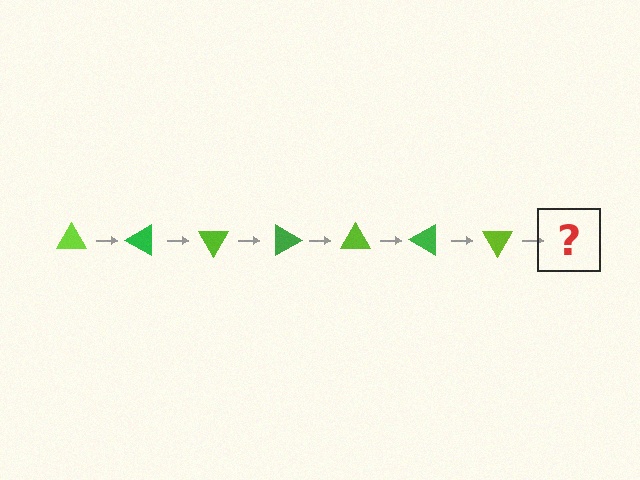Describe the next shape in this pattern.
It should be a green triangle, rotated 210 degrees from the start.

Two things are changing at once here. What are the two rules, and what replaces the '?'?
The two rules are that it rotates 30 degrees each step and the color cycles through lime and green. The '?' should be a green triangle, rotated 210 degrees from the start.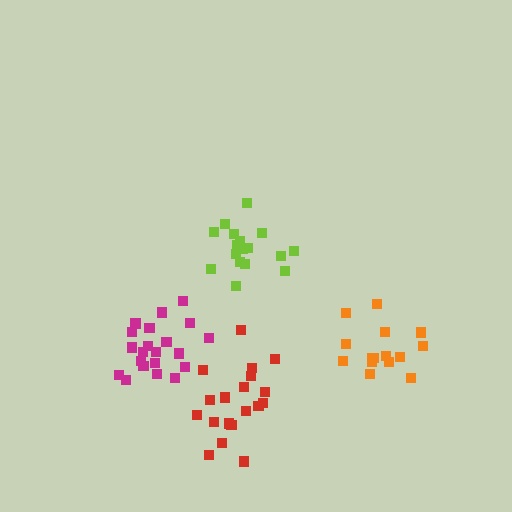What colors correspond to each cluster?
The clusters are colored: orange, red, lime, magenta.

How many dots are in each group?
Group 1: 15 dots, Group 2: 19 dots, Group 3: 17 dots, Group 4: 21 dots (72 total).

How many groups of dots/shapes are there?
There are 4 groups.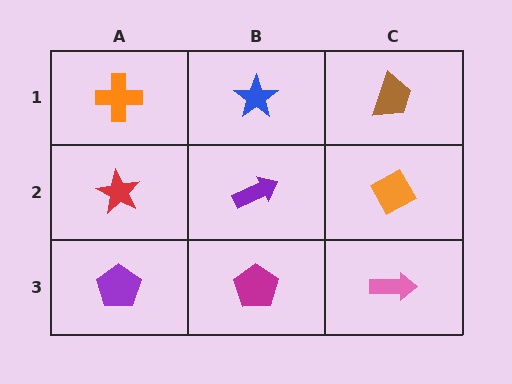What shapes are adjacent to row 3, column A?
A red star (row 2, column A), a magenta pentagon (row 3, column B).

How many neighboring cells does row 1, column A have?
2.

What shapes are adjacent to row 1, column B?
A purple arrow (row 2, column B), an orange cross (row 1, column A), a brown trapezoid (row 1, column C).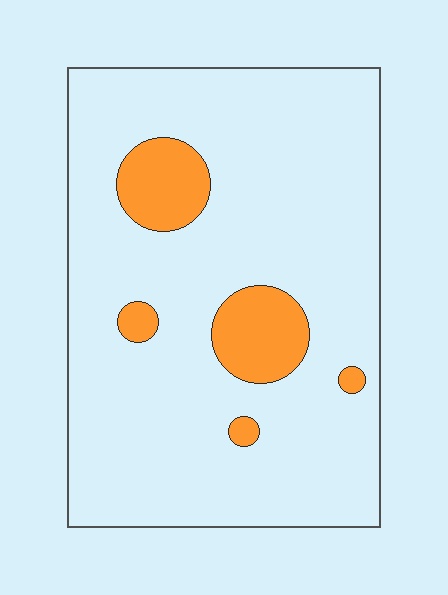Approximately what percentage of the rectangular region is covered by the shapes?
Approximately 10%.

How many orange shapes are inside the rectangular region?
5.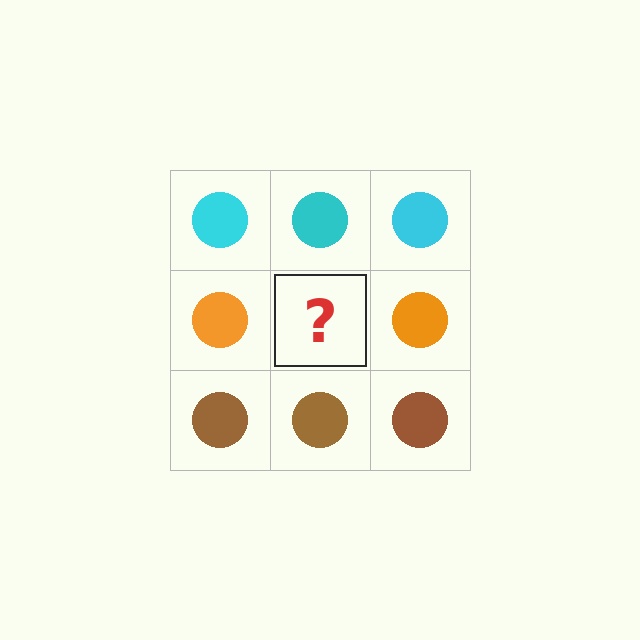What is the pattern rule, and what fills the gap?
The rule is that each row has a consistent color. The gap should be filled with an orange circle.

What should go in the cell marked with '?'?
The missing cell should contain an orange circle.